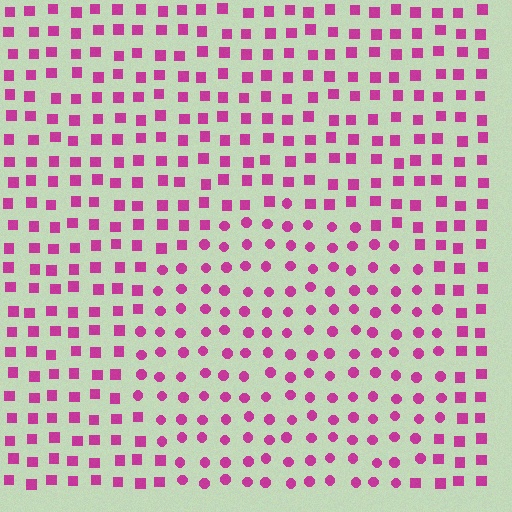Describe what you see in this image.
The image is filled with small magenta elements arranged in a uniform grid. A circle-shaped region contains circles, while the surrounding area contains squares. The boundary is defined purely by the change in element shape.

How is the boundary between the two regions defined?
The boundary is defined by a change in element shape: circles inside vs. squares outside. All elements share the same color and spacing.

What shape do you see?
I see a circle.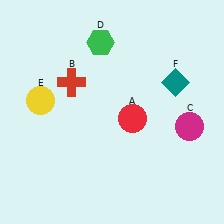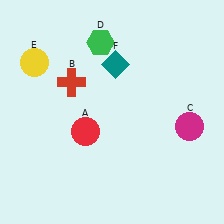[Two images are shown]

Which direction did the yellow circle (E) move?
The yellow circle (E) moved up.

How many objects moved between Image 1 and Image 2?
3 objects moved between the two images.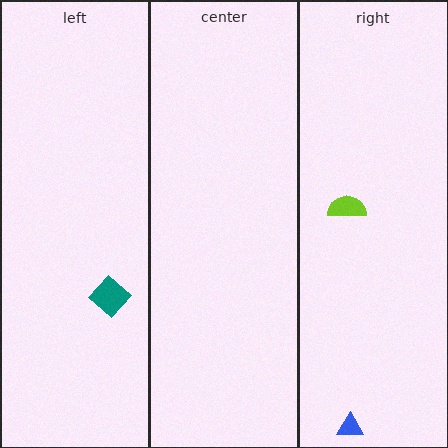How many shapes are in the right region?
2.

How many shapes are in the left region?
1.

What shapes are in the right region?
The blue triangle, the lime semicircle.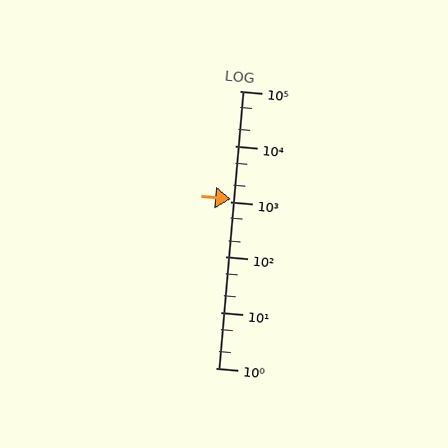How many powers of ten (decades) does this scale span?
The scale spans 5 decades, from 1 to 100000.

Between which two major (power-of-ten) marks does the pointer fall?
The pointer is between 1000 and 10000.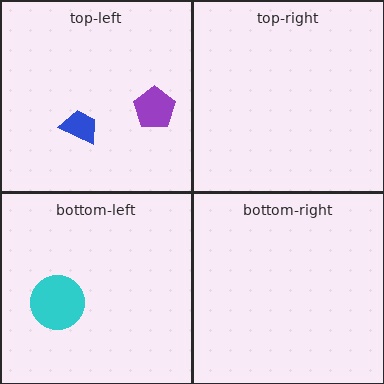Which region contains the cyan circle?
The bottom-left region.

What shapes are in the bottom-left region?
The cyan circle.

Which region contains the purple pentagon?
The top-left region.